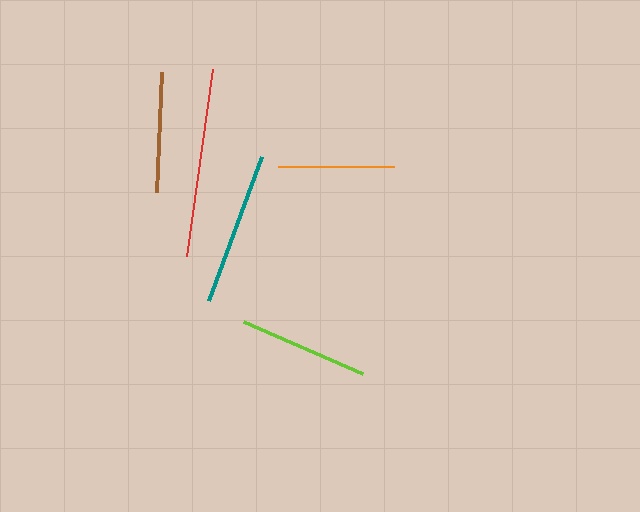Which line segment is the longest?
The red line is the longest at approximately 189 pixels.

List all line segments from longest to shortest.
From longest to shortest: red, teal, lime, brown, orange.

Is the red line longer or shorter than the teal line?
The red line is longer than the teal line.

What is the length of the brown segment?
The brown segment is approximately 119 pixels long.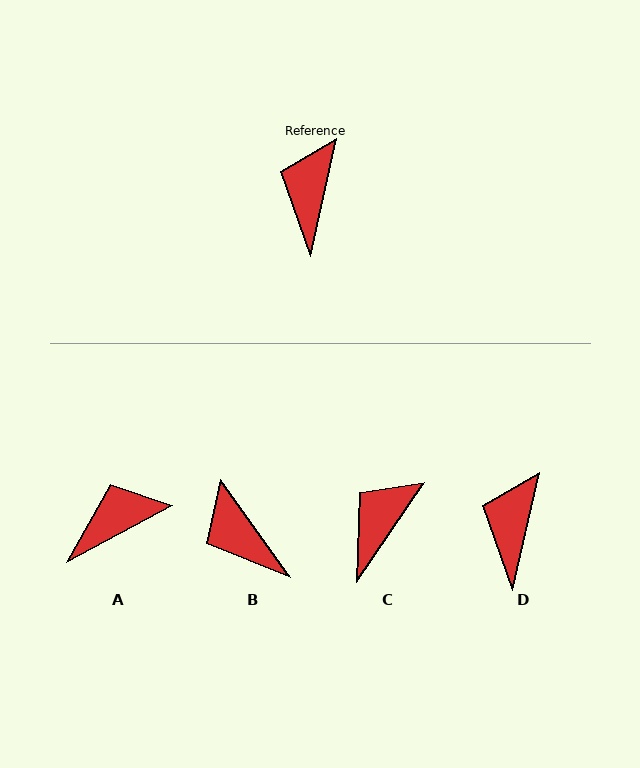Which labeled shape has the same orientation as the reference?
D.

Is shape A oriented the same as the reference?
No, it is off by about 49 degrees.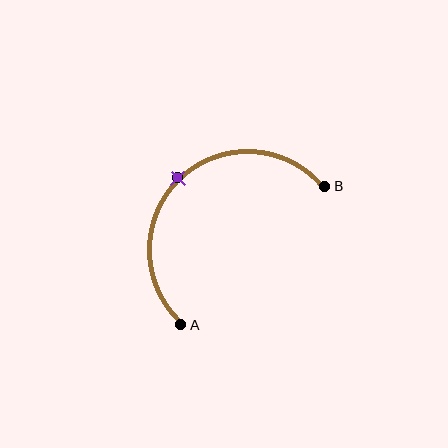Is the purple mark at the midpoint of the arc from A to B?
Yes. The purple mark lies on the arc at equal arc-length from both A and B — it is the arc midpoint.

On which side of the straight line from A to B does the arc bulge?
The arc bulges above and to the left of the straight line connecting A and B.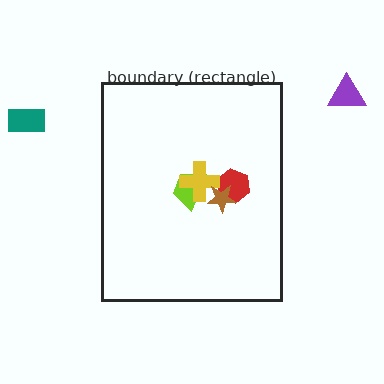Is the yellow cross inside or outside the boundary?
Inside.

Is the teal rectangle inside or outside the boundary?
Outside.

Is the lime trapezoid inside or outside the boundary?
Inside.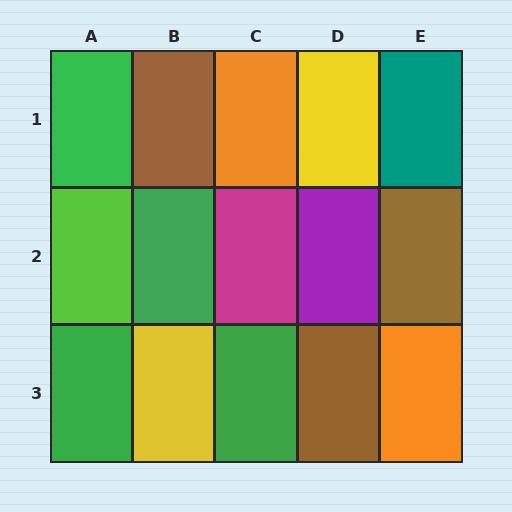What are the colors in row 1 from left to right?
Green, brown, orange, yellow, teal.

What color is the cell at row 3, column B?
Yellow.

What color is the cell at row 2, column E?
Brown.